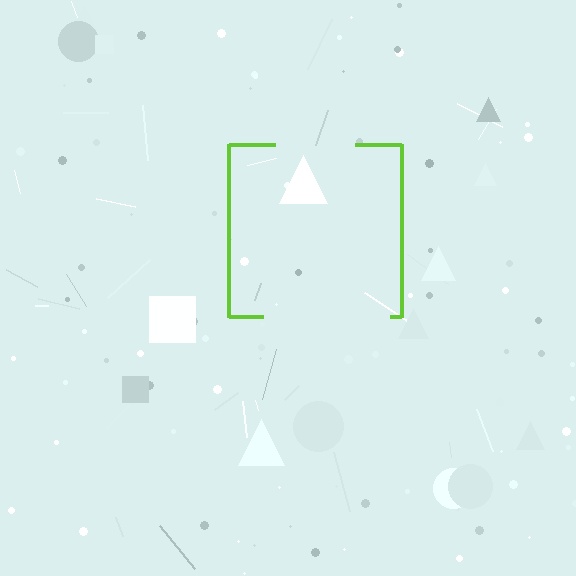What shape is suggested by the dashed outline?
The dashed outline suggests a square.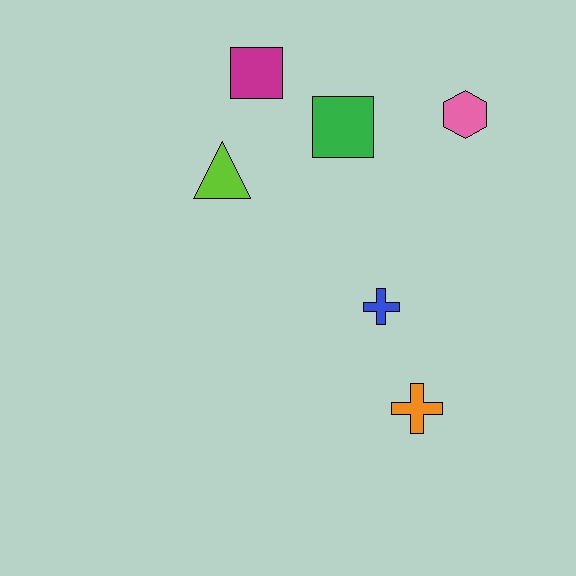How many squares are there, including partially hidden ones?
There are 2 squares.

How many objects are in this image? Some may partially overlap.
There are 6 objects.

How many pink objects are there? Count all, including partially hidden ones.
There is 1 pink object.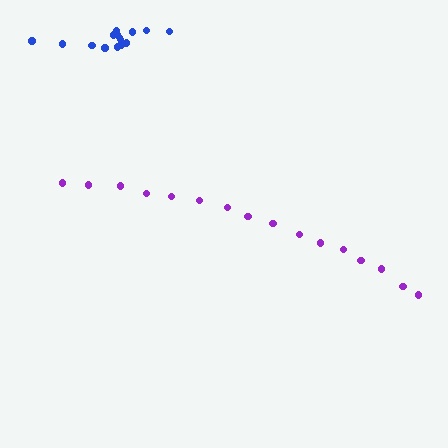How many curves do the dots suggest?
There are 2 distinct paths.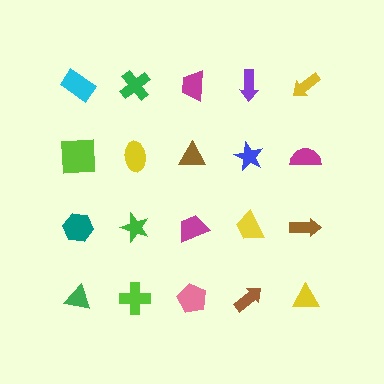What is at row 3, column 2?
A green star.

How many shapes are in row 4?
5 shapes.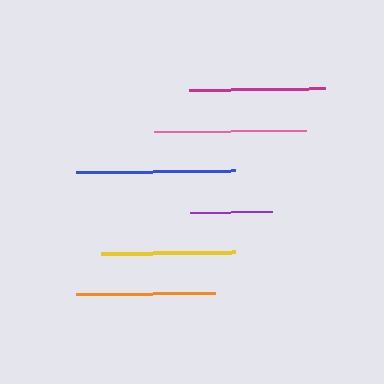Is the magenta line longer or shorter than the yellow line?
The magenta line is longer than the yellow line.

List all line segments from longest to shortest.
From longest to shortest: blue, pink, orange, magenta, yellow, purple.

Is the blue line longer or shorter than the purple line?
The blue line is longer than the purple line.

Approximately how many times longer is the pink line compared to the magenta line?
The pink line is approximately 1.1 times the length of the magenta line.